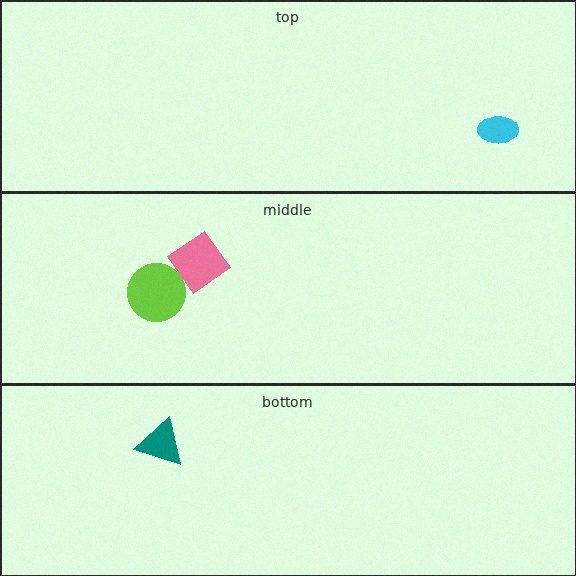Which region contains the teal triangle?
The bottom region.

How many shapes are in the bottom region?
1.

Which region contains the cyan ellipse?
The top region.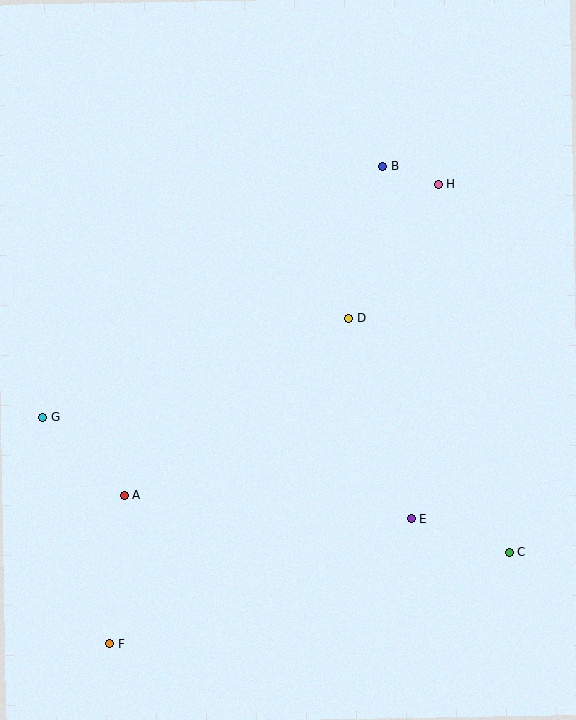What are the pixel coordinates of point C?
Point C is at (509, 552).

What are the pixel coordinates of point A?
Point A is at (125, 495).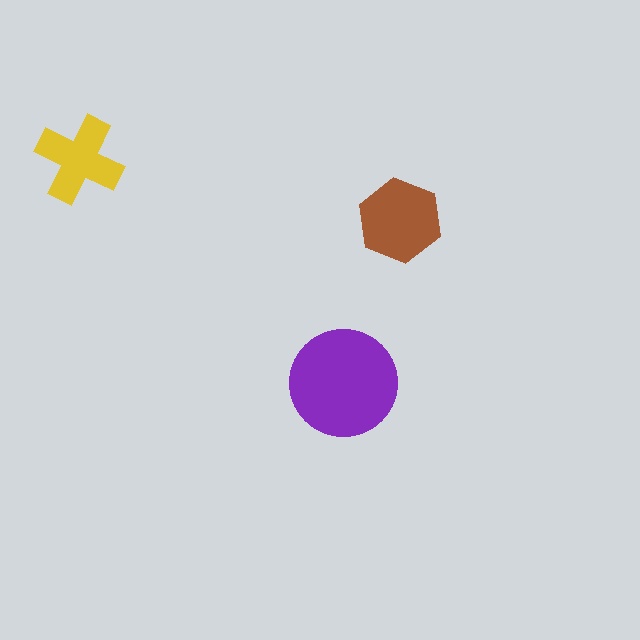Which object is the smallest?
The yellow cross.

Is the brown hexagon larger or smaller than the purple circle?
Smaller.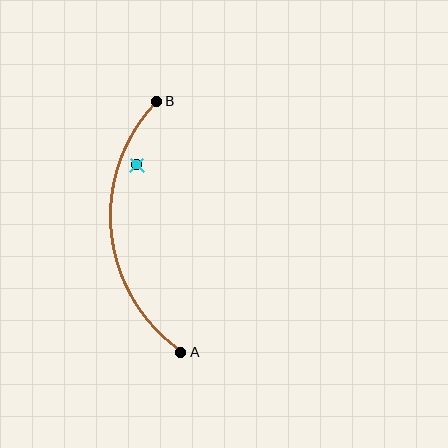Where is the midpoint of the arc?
The arc midpoint is the point on the curve farthest from the straight line joining A and B. It sits to the left of that line.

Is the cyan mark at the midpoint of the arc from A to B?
No — the cyan mark does not lie on the arc at all. It sits slightly inside the curve.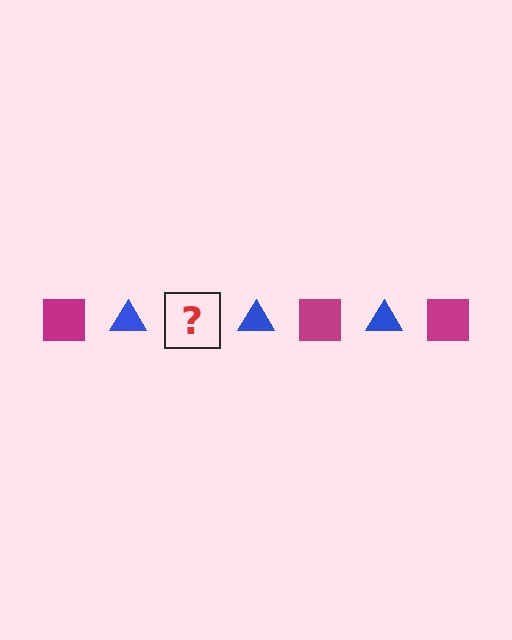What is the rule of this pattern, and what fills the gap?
The rule is that the pattern alternates between magenta square and blue triangle. The gap should be filled with a magenta square.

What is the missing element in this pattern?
The missing element is a magenta square.